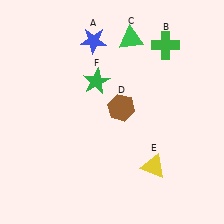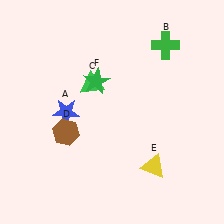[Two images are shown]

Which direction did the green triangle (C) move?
The green triangle (C) moved down.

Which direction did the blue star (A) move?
The blue star (A) moved down.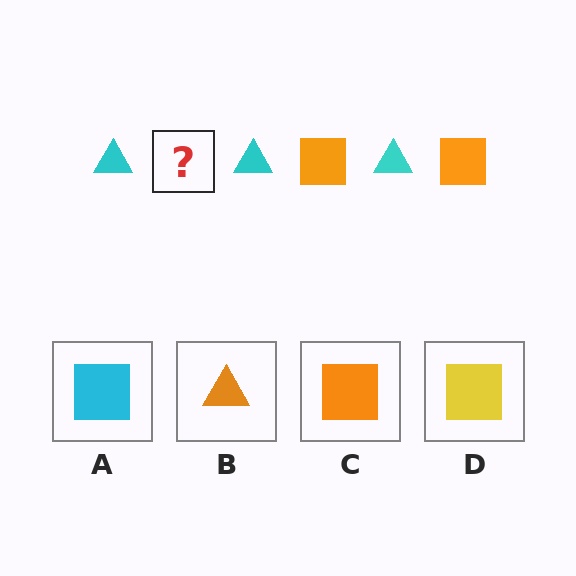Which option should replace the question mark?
Option C.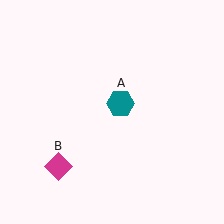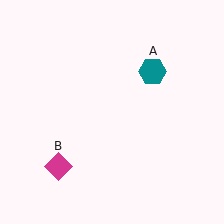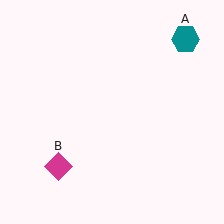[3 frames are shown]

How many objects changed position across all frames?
1 object changed position: teal hexagon (object A).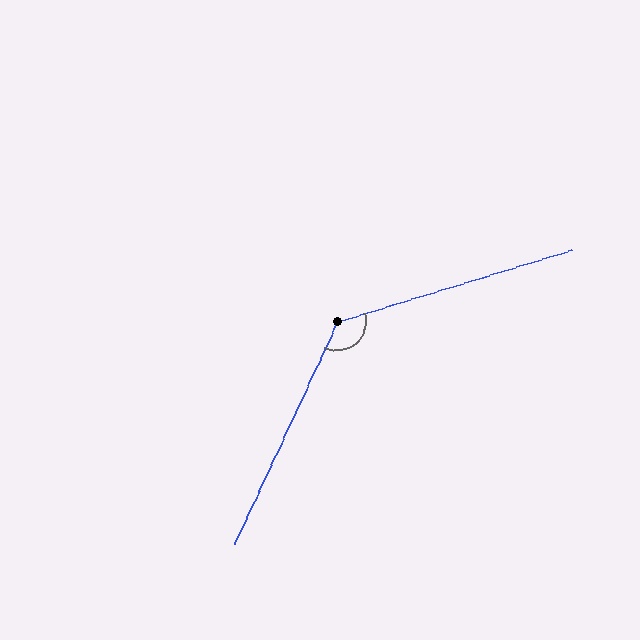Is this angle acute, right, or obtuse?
It is obtuse.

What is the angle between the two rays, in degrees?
Approximately 132 degrees.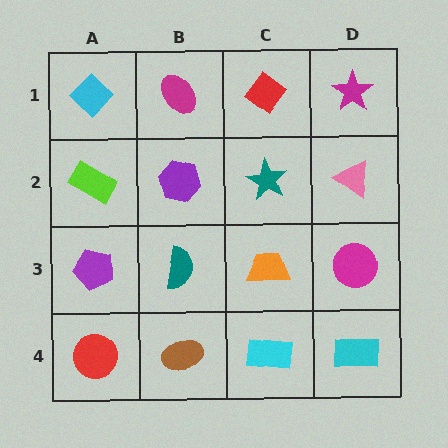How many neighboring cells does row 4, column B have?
3.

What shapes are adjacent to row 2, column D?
A magenta star (row 1, column D), a magenta circle (row 3, column D), a teal star (row 2, column C).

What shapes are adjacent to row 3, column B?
A purple hexagon (row 2, column B), a brown ellipse (row 4, column B), a purple pentagon (row 3, column A), an orange trapezoid (row 3, column C).